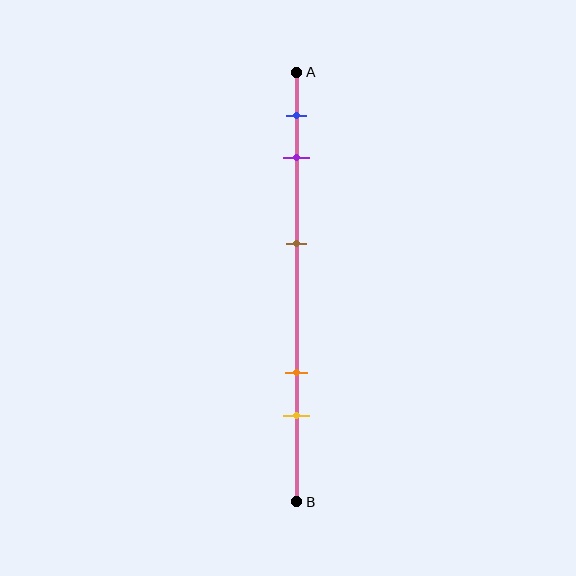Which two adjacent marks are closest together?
The blue and purple marks are the closest adjacent pair.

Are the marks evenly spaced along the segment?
No, the marks are not evenly spaced.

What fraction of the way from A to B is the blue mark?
The blue mark is approximately 10% (0.1) of the way from A to B.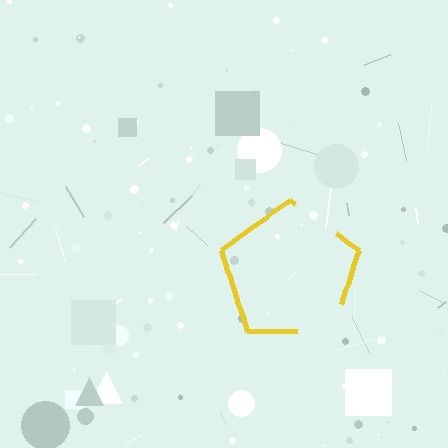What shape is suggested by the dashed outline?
The dashed outline suggests a pentagon.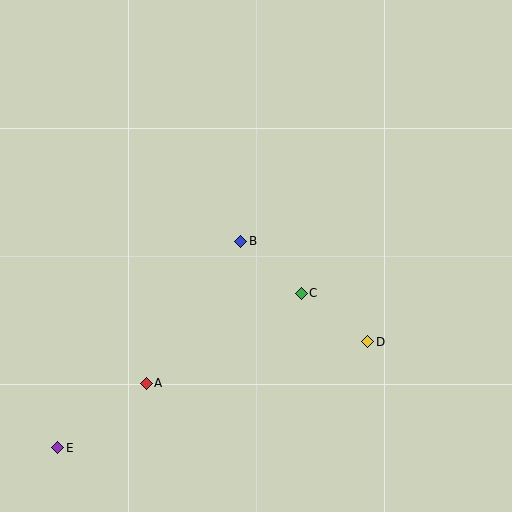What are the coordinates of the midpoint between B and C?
The midpoint between B and C is at (271, 267).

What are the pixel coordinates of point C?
Point C is at (301, 293).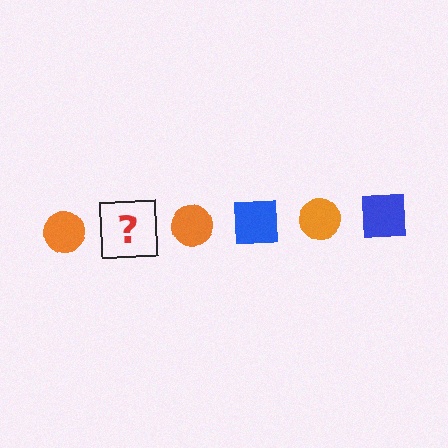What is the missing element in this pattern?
The missing element is a blue square.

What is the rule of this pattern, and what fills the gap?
The rule is that the pattern alternates between orange circle and blue square. The gap should be filled with a blue square.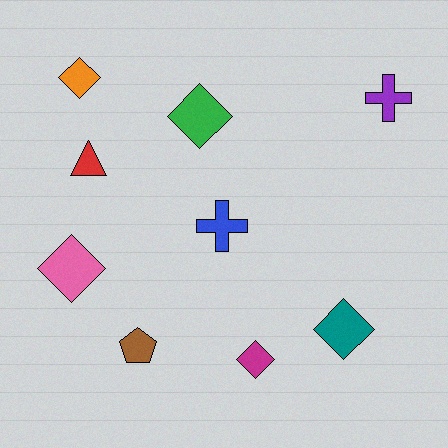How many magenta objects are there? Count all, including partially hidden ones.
There is 1 magenta object.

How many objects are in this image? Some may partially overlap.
There are 9 objects.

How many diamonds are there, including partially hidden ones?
There are 5 diamonds.